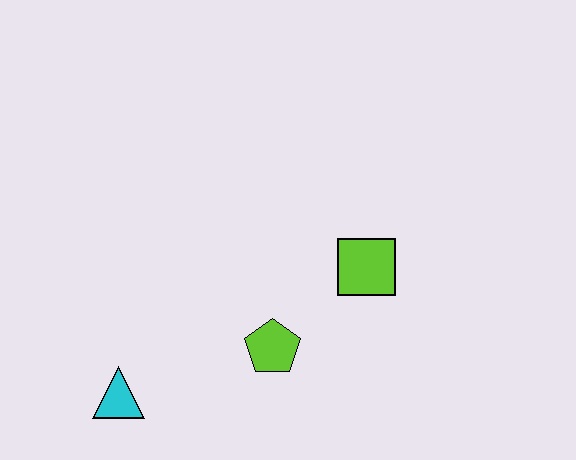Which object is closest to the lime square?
The lime pentagon is closest to the lime square.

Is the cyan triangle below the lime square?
Yes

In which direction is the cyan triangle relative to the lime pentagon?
The cyan triangle is to the left of the lime pentagon.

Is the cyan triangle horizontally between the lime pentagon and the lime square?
No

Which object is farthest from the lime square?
The cyan triangle is farthest from the lime square.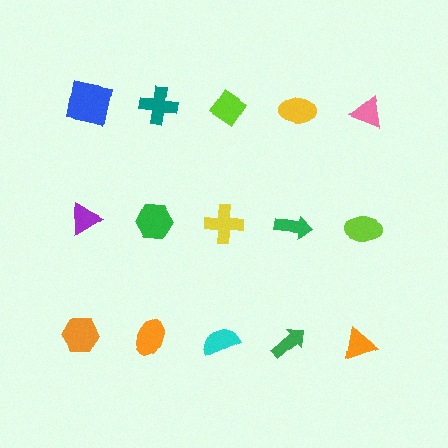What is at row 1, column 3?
A lime diamond.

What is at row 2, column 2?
A green hexagon.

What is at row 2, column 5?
A lime ellipse.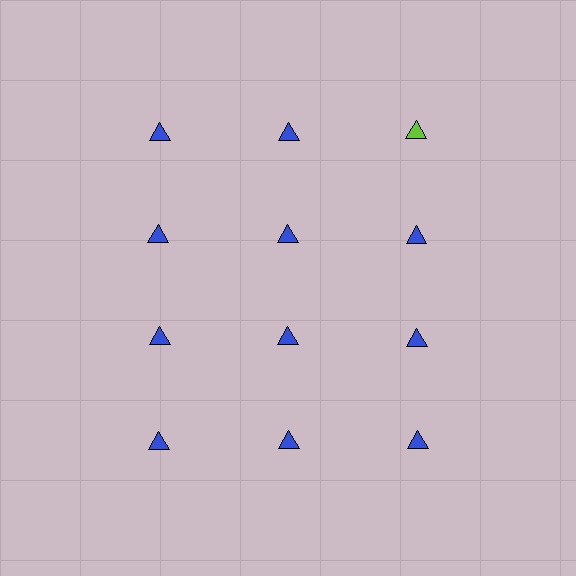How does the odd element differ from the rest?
It has a different color: lime instead of blue.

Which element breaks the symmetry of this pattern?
The lime triangle in the top row, center column breaks the symmetry. All other shapes are blue triangles.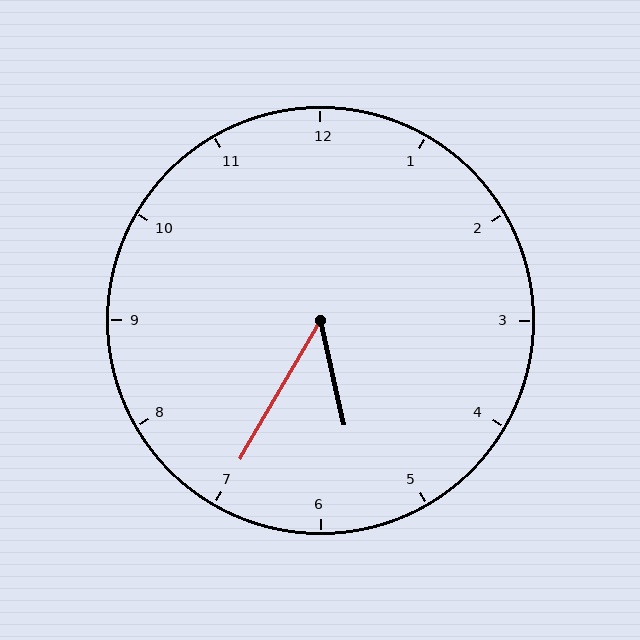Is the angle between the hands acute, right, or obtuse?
It is acute.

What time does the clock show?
5:35.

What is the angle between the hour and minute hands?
Approximately 42 degrees.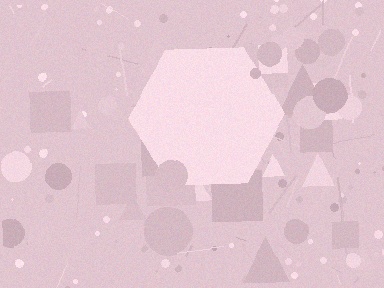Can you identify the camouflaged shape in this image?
The camouflaged shape is a hexagon.